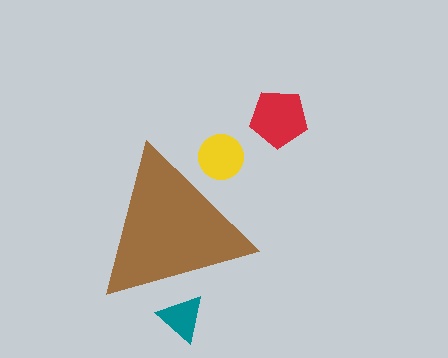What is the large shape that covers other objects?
A brown triangle.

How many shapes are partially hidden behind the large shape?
2 shapes are partially hidden.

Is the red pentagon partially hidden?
No, the red pentagon is fully visible.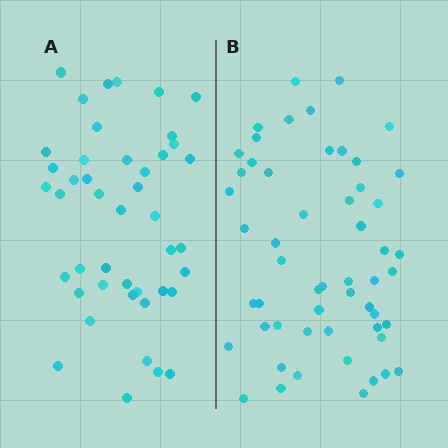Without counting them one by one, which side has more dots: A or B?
Region B (the right region) has more dots.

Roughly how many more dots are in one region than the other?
Region B has roughly 10 or so more dots than region A.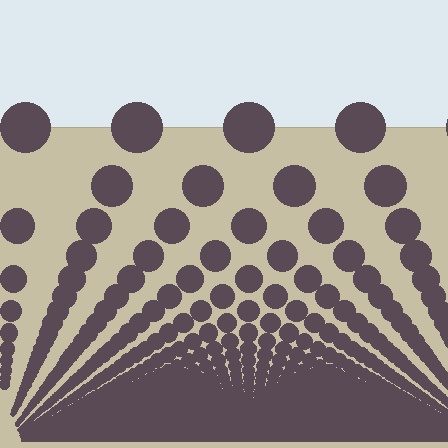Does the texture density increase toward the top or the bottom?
Density increases toward the bottom.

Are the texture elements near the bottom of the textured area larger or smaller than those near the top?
Smaller. The gradient is inverted — elements near the bottom are smaller and denser.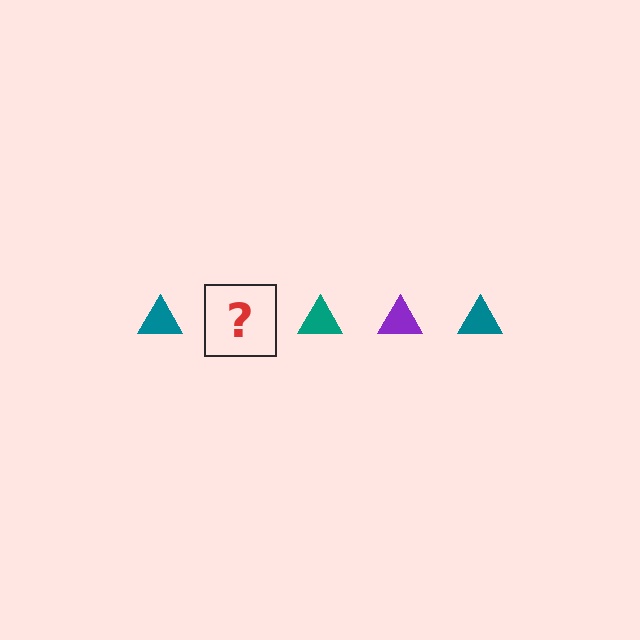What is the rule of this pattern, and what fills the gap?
The rule is that the pattern cycles through teal, purple triangles. The gap should be filled with a purple triangle.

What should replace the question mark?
The question mark should be replaced with a purple triangle.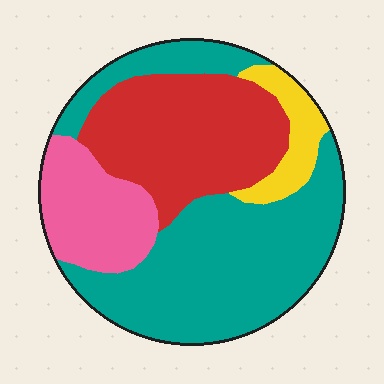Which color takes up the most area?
Teal, at roughly 50%.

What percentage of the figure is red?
Red covers 29% of the figure.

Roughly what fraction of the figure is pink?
Pink covers 16% of the figure.